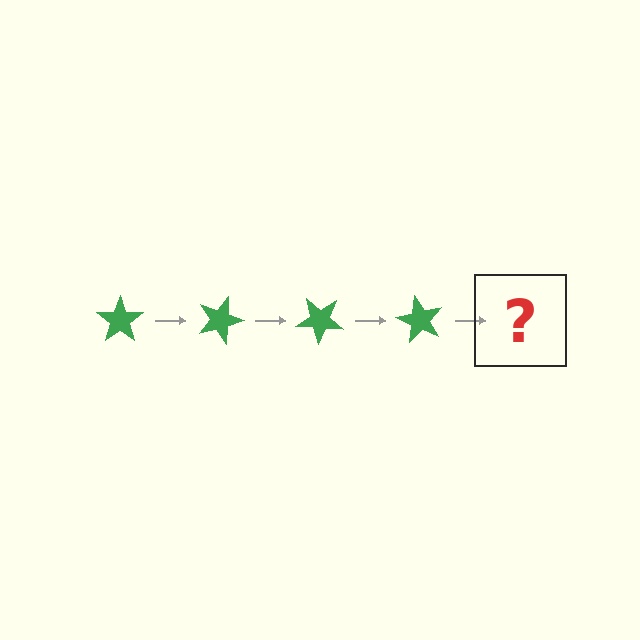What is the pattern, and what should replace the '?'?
The pattern is that the star rotates 20 degrees each step. The '?' should be a green star rotated 80 degrees.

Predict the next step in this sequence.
The next step is a green star rotated 80 degrees.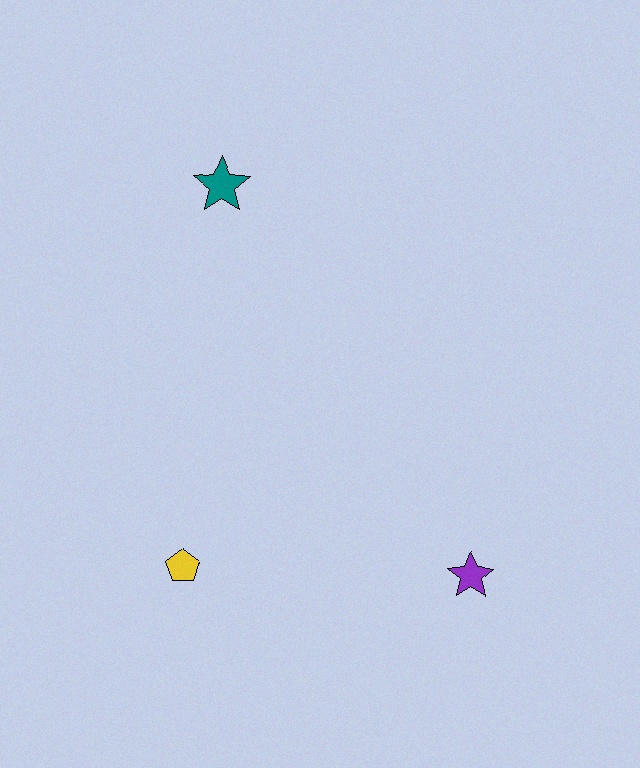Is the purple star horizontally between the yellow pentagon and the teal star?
No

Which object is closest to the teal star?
The yellow pentagon is closest to the teal star.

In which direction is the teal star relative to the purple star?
The teal star is above the purple star.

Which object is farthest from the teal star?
The purple star is farthest from the teal star.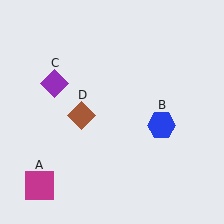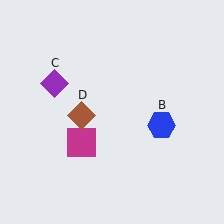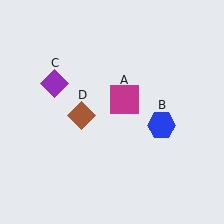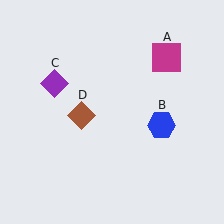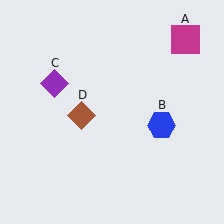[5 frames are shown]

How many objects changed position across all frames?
1 object changed position: magenta square (object A).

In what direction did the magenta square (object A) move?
The magenta square (object A) moved up and to the right.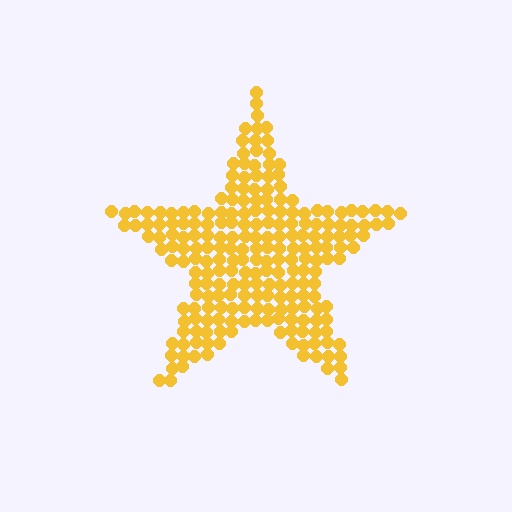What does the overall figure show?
The overall figure shows a star.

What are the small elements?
The small elements are circles.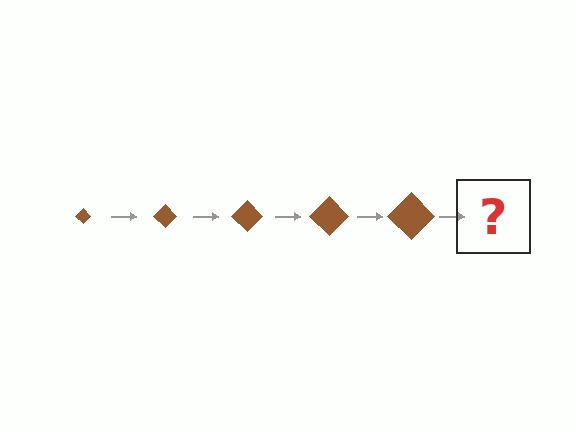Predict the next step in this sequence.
The next step is a brown diamond, larger than the previous one.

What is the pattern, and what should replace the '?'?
The pattern is that the diamond gets progressively larger each step. The '?' should be a brown diamond, larger than the previous one.